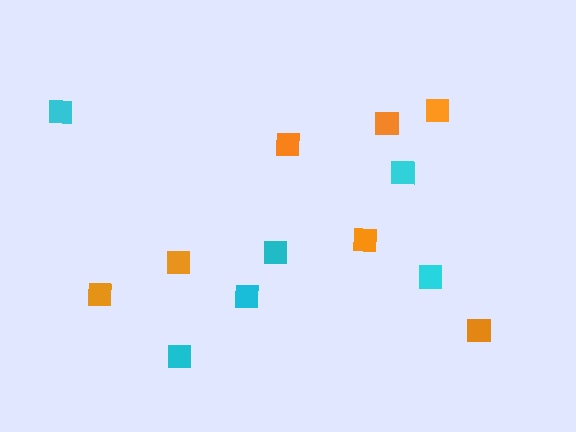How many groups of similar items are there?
There are 2 groups: one group of cyan squares (6) and one group of orange squares (7).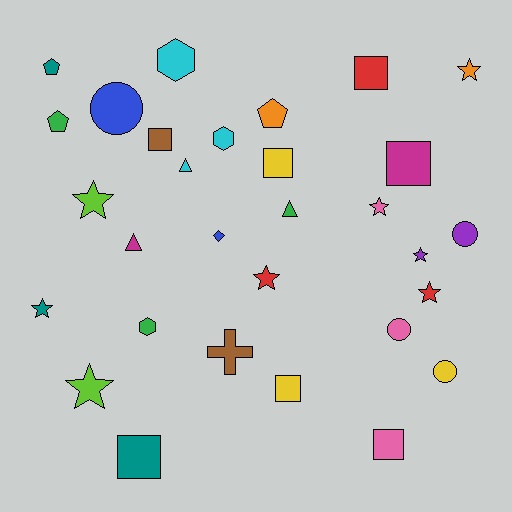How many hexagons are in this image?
There are 3 hexagons.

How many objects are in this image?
There are 30 objects.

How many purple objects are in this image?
There are 2 purple objects.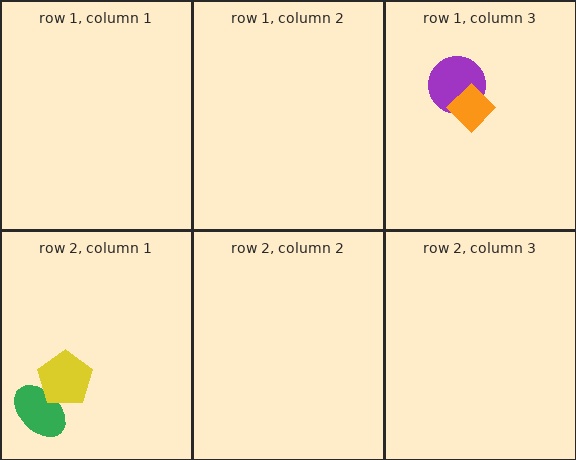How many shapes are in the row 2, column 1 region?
2.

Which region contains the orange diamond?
The row 1, column 3 region.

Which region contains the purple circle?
The row 1, column 3 region.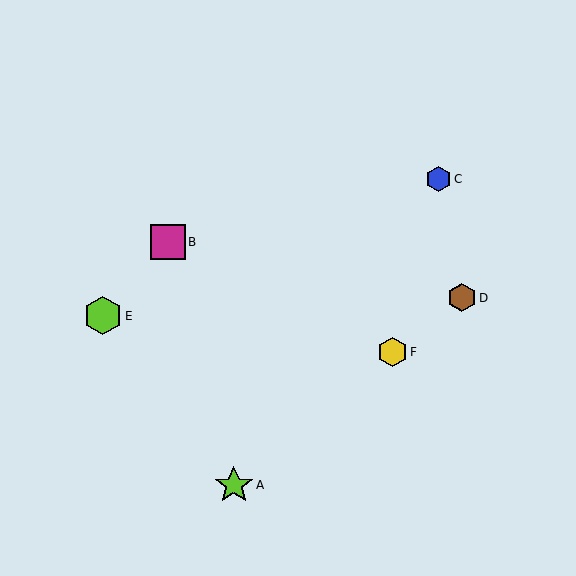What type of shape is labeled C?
Shape C is a blue hexagon.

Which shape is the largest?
The lime hexagon (labeled E) is the largest.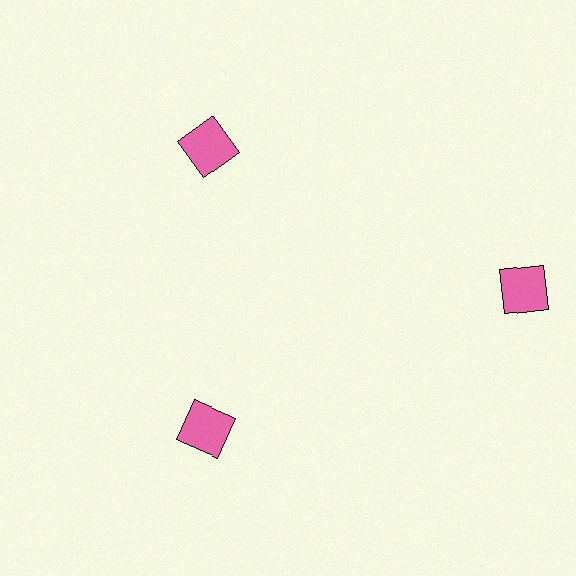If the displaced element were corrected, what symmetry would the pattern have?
It would have 3-fold rotational symmetry — the pattern would map onto itself every 120 degrees.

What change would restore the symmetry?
The symmetry would be restored by moving it inward, back onto the ring so that all 3 squares sit at equal angles and equal distance from the center.